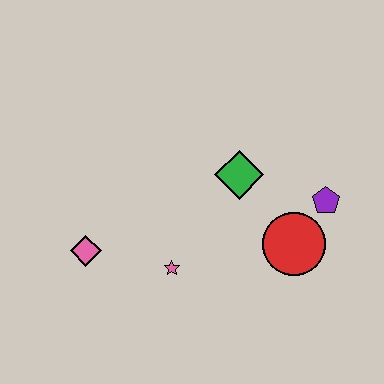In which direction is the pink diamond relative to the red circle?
The pink diamond is to the left of the red circle.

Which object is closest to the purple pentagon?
The red circle is closest to the purple pentagon.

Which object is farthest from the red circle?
The pink diamond is farthest from the red circle.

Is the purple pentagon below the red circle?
No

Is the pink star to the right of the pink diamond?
Yes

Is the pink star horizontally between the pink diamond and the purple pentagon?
Yes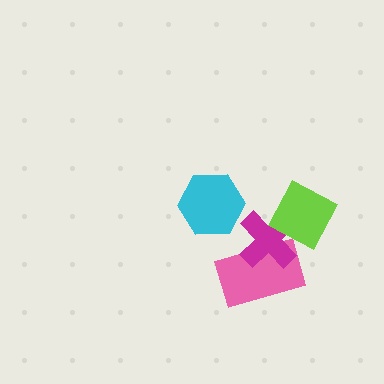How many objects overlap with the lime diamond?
1 object overlaps with the lime diamond.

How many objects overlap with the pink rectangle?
1 object overlaps with the pink rectangle.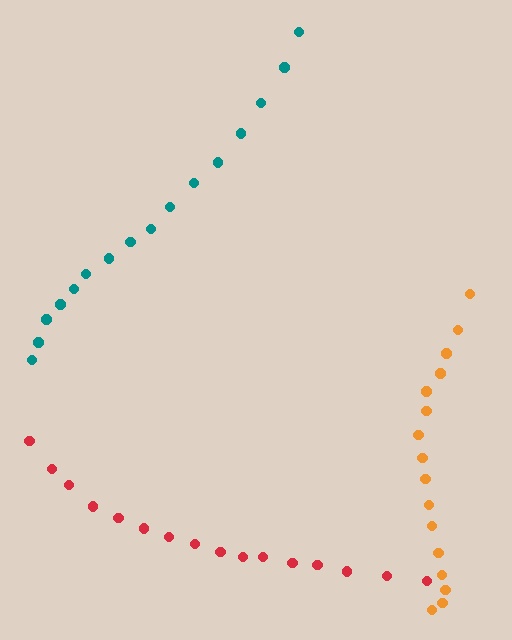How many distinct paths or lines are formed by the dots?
There are 3 distinct paths.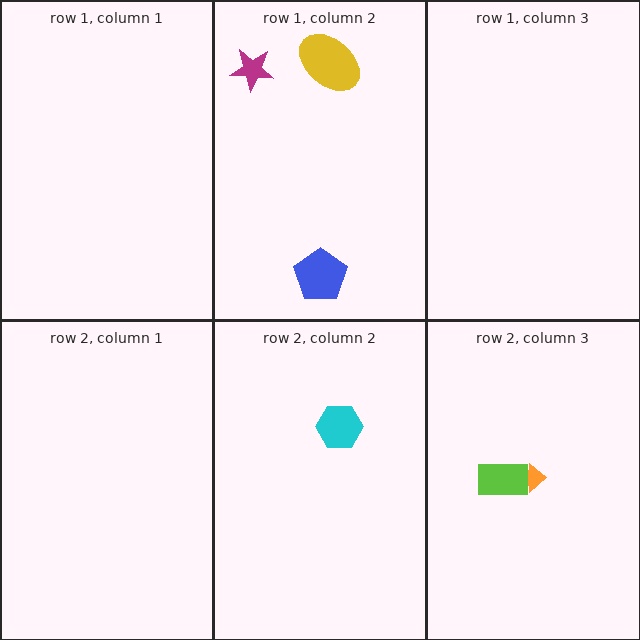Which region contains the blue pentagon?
The row 1, column 2 region.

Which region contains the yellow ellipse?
The row 1, column 2 region.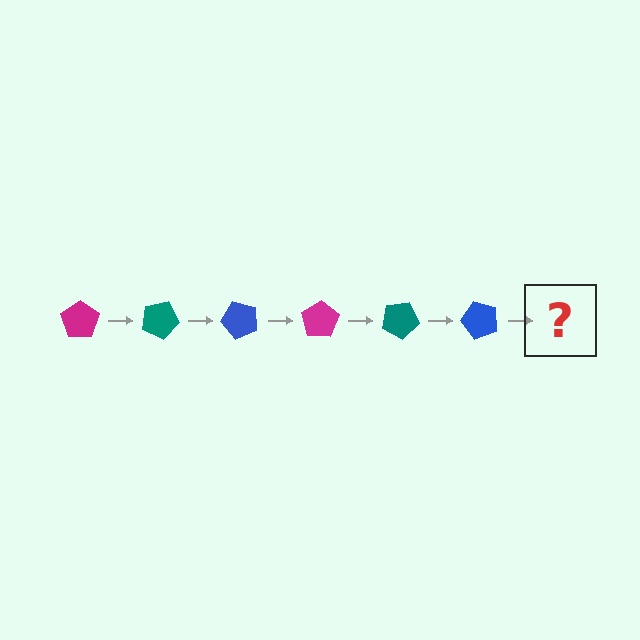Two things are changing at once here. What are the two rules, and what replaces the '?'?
The two rules are that it rotates 25 degrees each step and the color cycles through magenta, teal, and blue. The '?' should be a magenta pentagon, rotated 150 degrees from the start.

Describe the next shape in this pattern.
It should be a magenta pentagon, rotated 150 degrees from the start.